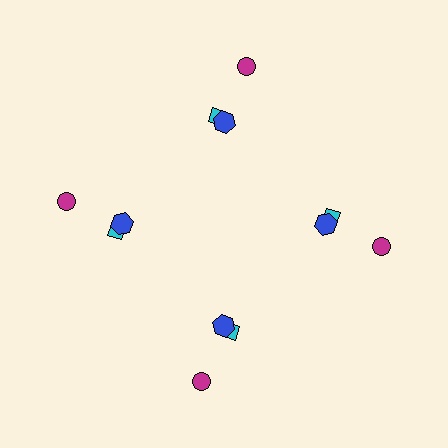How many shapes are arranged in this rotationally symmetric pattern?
There are 12 shapes, arranged in 4 groups of 3.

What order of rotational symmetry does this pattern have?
This pattern has 4-fold rotational symmetry.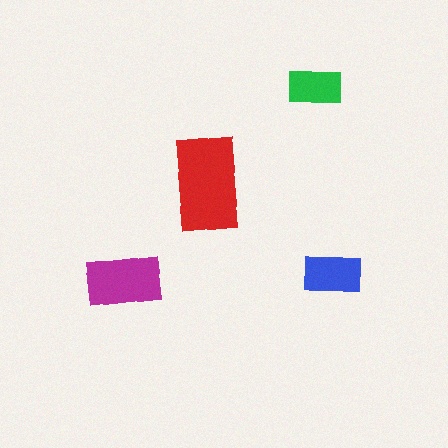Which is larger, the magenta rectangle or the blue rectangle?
The magenta one.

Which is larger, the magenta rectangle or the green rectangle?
The magenta one.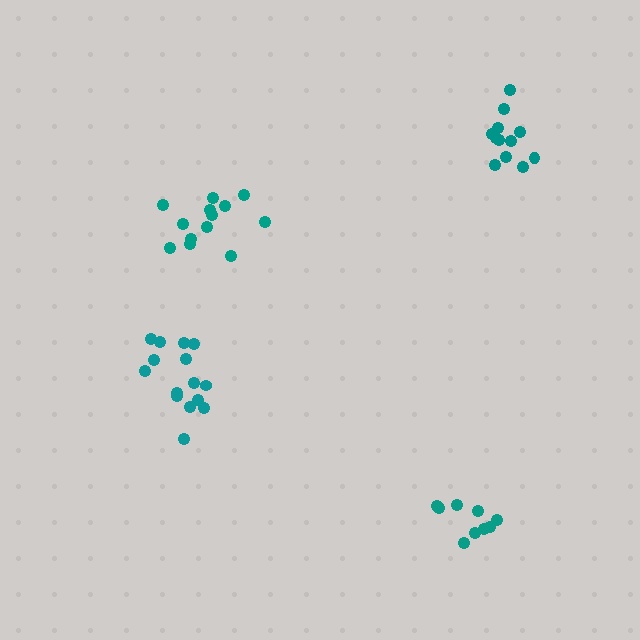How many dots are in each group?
Group 1: 15 dots, Group 2: 13 dots, Group 3: 12 dots, Group 4: 9 dots (49 total).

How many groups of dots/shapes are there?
There are 4 groups.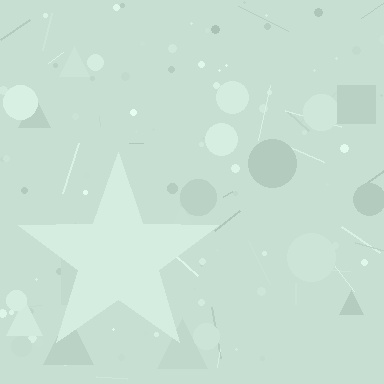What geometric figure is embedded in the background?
A star is embedded in the background.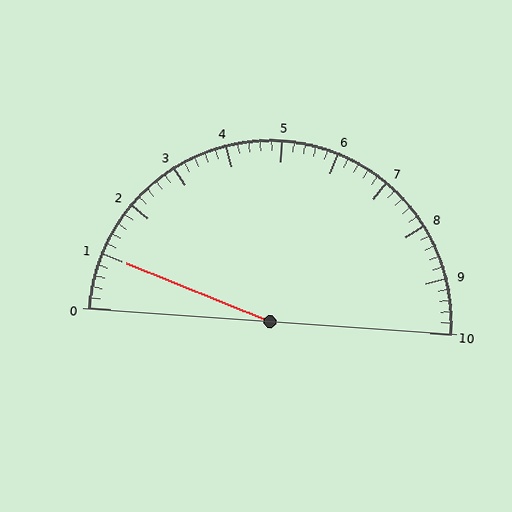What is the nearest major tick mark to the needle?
The nearest major tick mark is 1.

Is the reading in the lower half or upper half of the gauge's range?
The reading is in the lower half of the range (0 to 10).